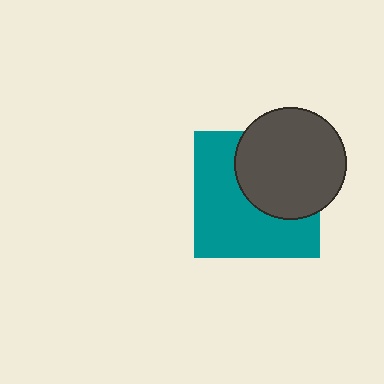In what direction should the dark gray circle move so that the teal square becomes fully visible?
The dark gray circle should move toward the upper-right. That is the shortest direction to clear the overlap and leave the teal square fully visible.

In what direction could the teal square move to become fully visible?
The teal square could move toward the lower-left. That would shift it out from behind the dark gray circle entirely.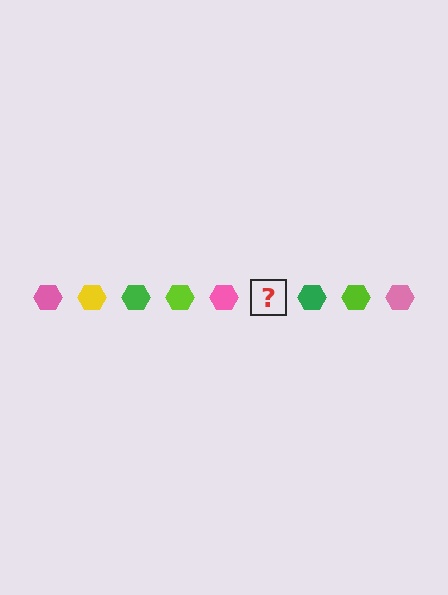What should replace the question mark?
The question mark should be replaced with a yellow hexagon.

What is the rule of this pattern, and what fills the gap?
The rule is that the pattern cycles through pink, yellow, green, lime hexagons. The gap should be filled with a yellow hexagon.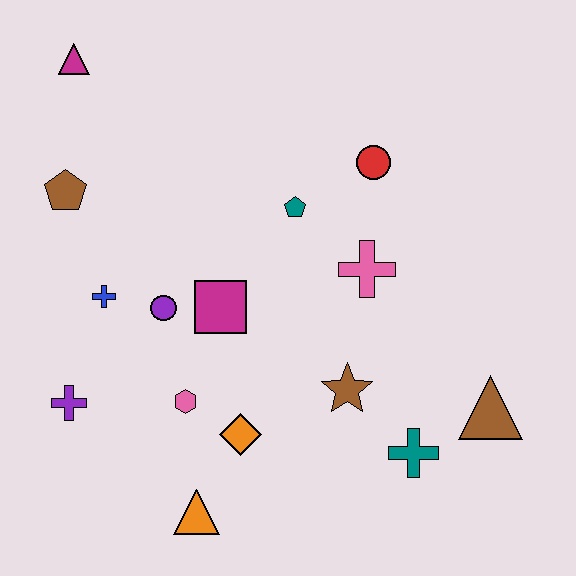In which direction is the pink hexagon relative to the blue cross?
The pink hexagon is below the blue cross.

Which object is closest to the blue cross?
The purple circle is closest to the blue cross.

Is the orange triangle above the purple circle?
No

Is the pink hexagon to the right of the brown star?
No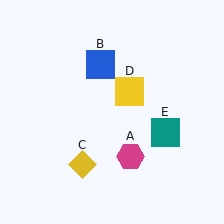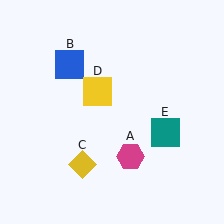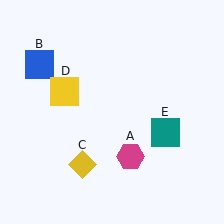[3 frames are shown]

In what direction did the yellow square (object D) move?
The yellow square (object D) moved left.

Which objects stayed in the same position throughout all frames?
Magenta hexagon (object A) and yellow diamond (object C) and teal square (object E) remained stationary.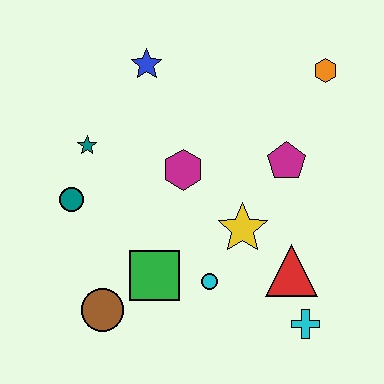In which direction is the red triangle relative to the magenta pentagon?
The red triangle is below the magenta pentagon.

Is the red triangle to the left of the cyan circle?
No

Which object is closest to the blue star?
The teal star is closest to the blue star.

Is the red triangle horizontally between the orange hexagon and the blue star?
Yes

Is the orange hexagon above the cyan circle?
Yes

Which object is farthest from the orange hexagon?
The brown circle is farthest from the orange hexagon.